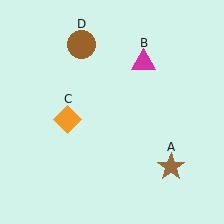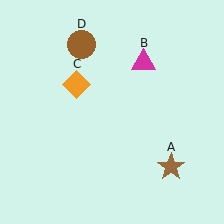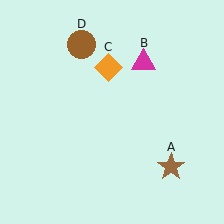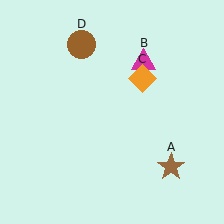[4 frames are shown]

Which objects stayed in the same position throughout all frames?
Brown star (object A) and magenta triangle (object B) and brown circle (object D) remained stationary.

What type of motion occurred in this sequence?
The orange diamond (object C) rotated clockwise around the center of the scene.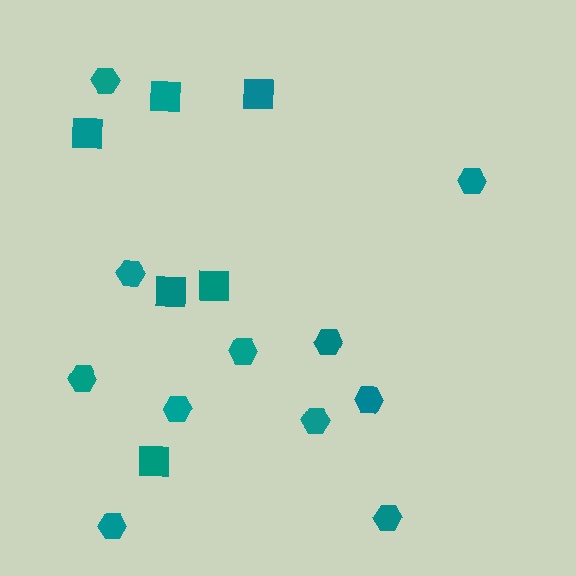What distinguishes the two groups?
There are 2 groups: one group of hexagons (11) and one group of squares (6).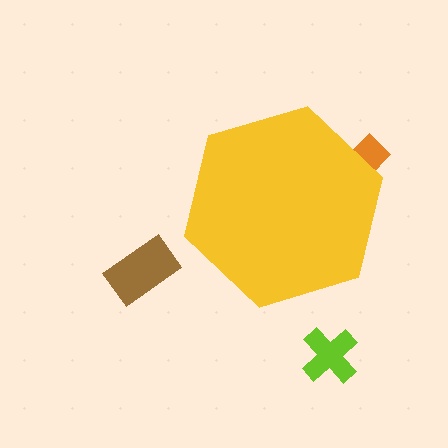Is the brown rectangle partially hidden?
No, the brown rectangle is fully visible.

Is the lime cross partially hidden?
No, the lime cross is fully visible.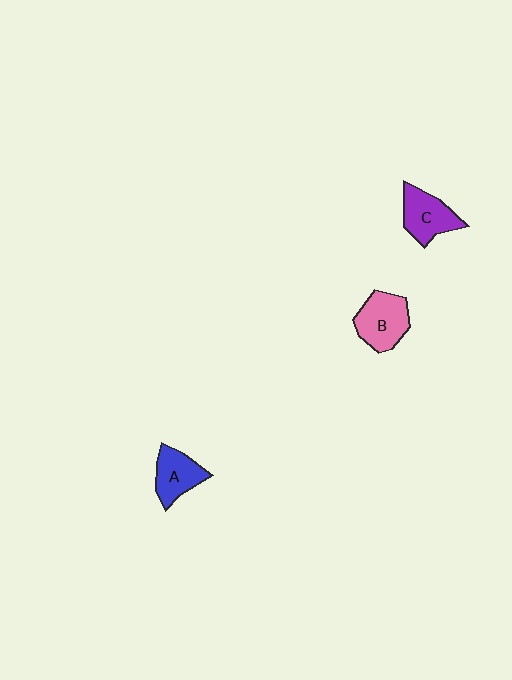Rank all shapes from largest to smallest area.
From largest to smallest: B (pink), C (purple), A (blue).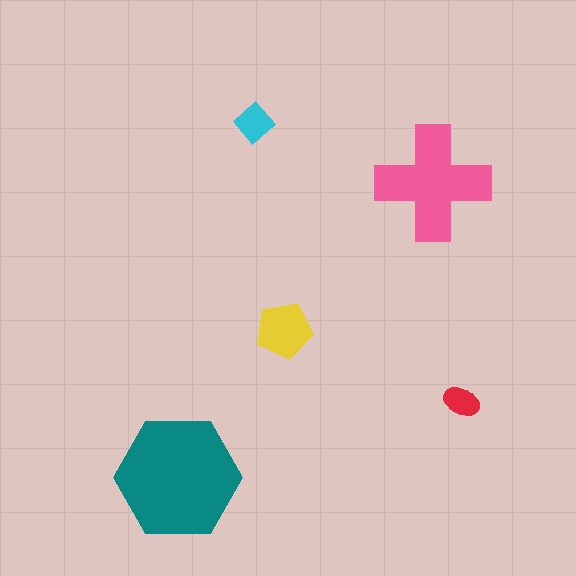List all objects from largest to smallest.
The teal hexagon, the pink cross, the yellow pentagon, the cyan diamond, the red ellipse.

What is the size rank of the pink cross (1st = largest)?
2nd.